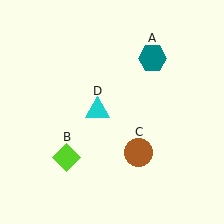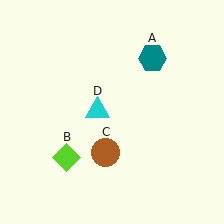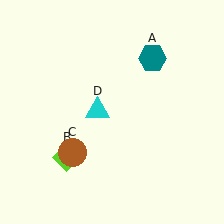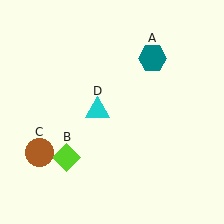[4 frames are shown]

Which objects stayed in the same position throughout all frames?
Teal hexagon (object A) and lime diamond (object B) and cyan triangle (object D) remained stationary.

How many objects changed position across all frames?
1 object changed position: brown circle (object C).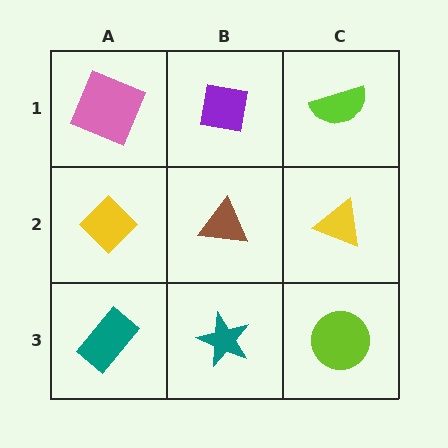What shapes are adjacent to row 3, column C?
A yellow triangle (row 2, column C), a teal star (row 3, column B).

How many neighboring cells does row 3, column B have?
3.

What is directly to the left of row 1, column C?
A purple square.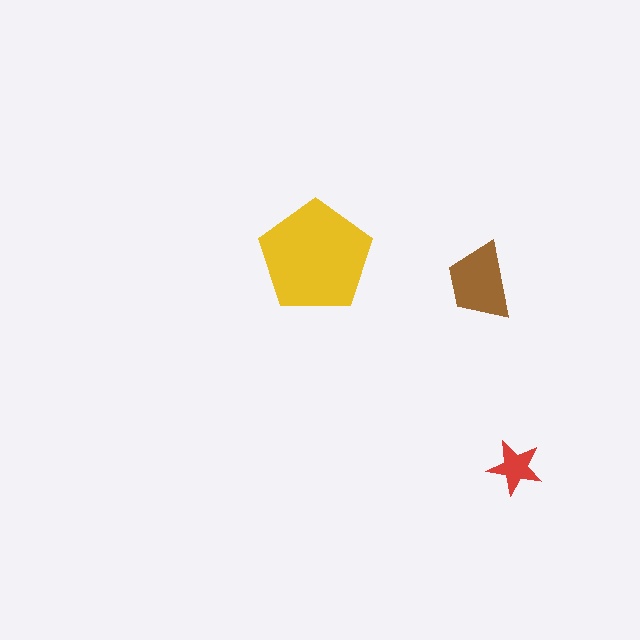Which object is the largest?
The yellow pentagon.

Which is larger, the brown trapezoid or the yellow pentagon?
The yellow pentagon.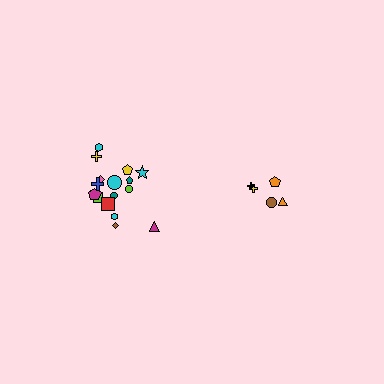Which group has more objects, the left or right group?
The left group.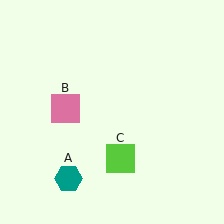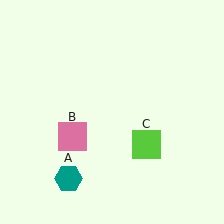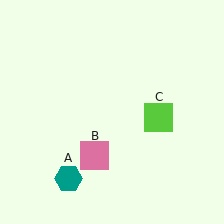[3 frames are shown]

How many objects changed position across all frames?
2 objects changed position: pink square (object B), lime square (object C).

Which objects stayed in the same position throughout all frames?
Teal hexagon (object A) remained stationary.